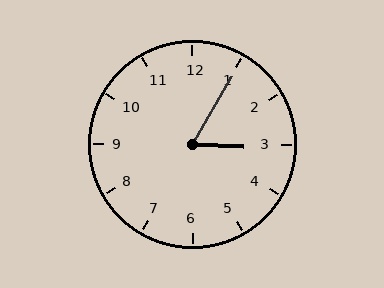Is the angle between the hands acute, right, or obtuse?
It is acute.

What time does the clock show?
3:05.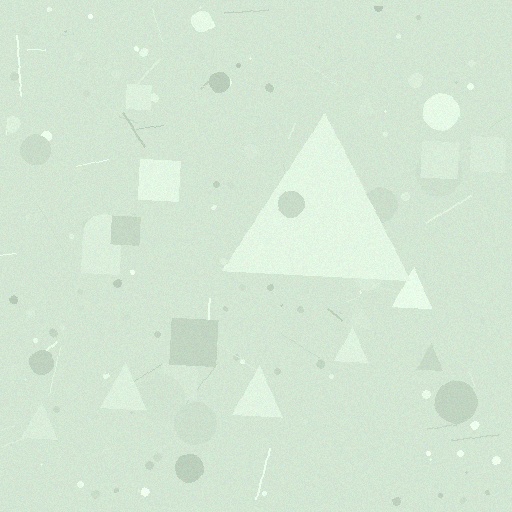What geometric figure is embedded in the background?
A triangle is embedded in the background.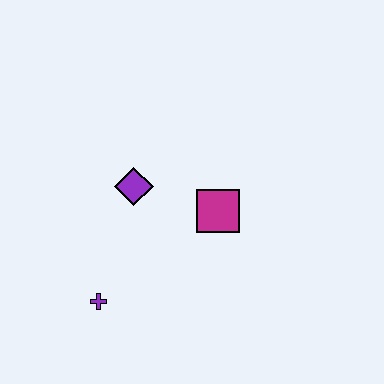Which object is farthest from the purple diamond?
The purple cross is farthest from the purple diamond.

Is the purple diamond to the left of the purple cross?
No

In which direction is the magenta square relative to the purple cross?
The magenta square is to the right of the purple cross.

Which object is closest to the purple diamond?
The magenta square is closest to the purple diamond.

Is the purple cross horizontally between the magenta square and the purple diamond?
No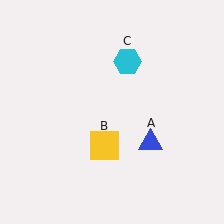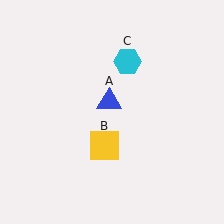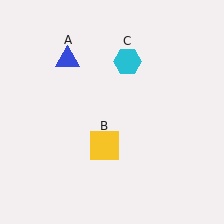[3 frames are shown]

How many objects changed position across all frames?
1 object changed position: blue triangle (object A).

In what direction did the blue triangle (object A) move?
The blue triangle (object A) moved up and to the left.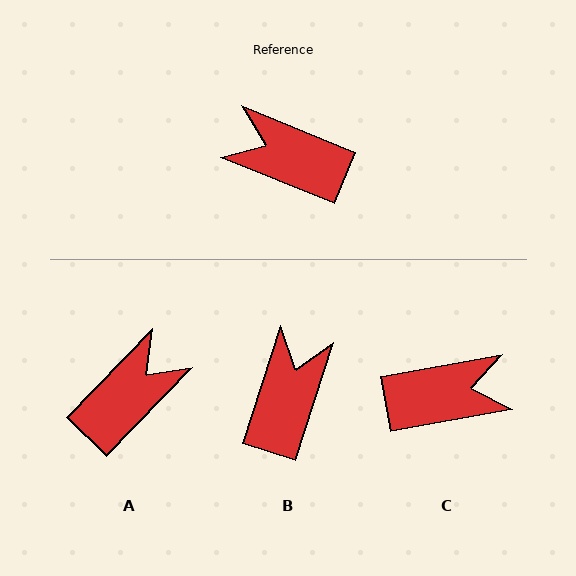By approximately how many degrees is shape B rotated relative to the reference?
Approximately 86 degrees clockwise.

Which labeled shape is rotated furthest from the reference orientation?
C, about 148 degrees away.